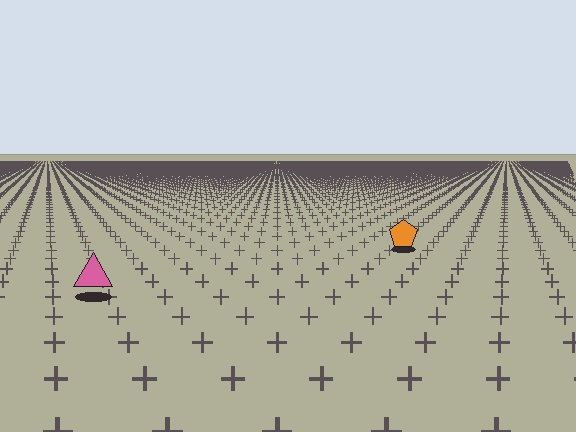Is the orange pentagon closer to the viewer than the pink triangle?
No. The pink triangle is closer — you can tell from the texture gradient: the ground texture is coarser near it.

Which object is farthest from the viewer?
The orange pentagon is farthest from the viewer. It appears smaller and the ground texture around it is denser.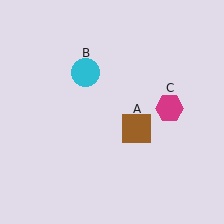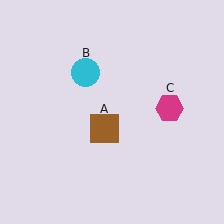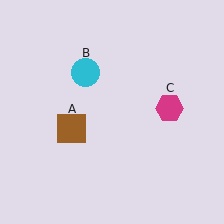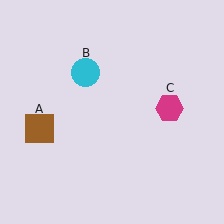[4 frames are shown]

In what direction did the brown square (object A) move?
The brown square (object A) moved left.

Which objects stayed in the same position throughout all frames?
Cyan circle (object B) and magenta hexagon (object C) remained stationary.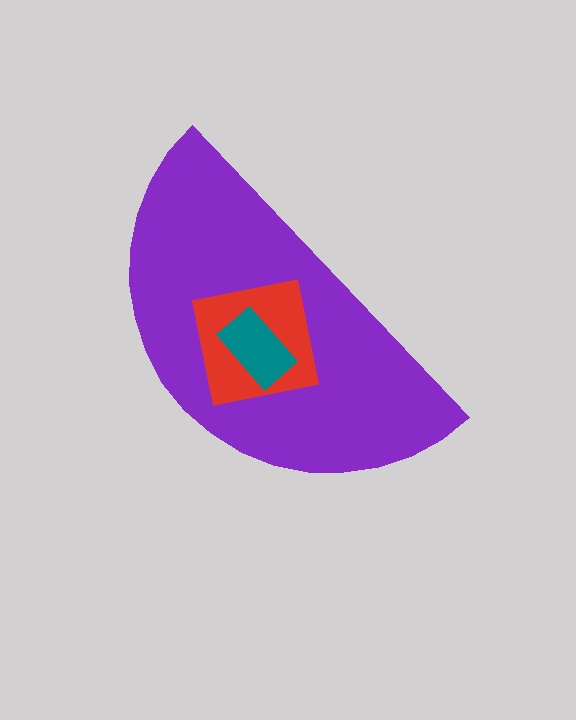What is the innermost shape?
The teal rectangle.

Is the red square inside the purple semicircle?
Yes.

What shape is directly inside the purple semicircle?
The red square.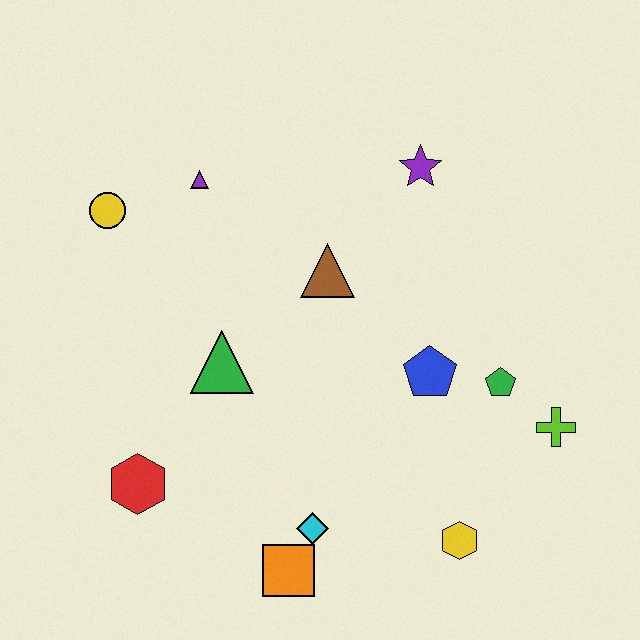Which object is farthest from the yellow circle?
The lime cross is farthest from the yellow circle.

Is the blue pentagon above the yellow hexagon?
Yes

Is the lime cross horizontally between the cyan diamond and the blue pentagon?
No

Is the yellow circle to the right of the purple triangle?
No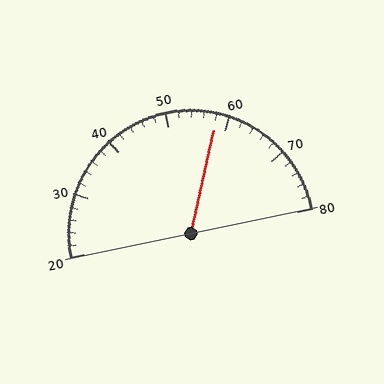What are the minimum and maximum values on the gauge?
The gauge ranges from 20 to 80.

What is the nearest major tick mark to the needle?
The nearest major tick mark is 60.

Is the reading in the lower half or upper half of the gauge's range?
The reading is in the upper half of the range (20 to 80).